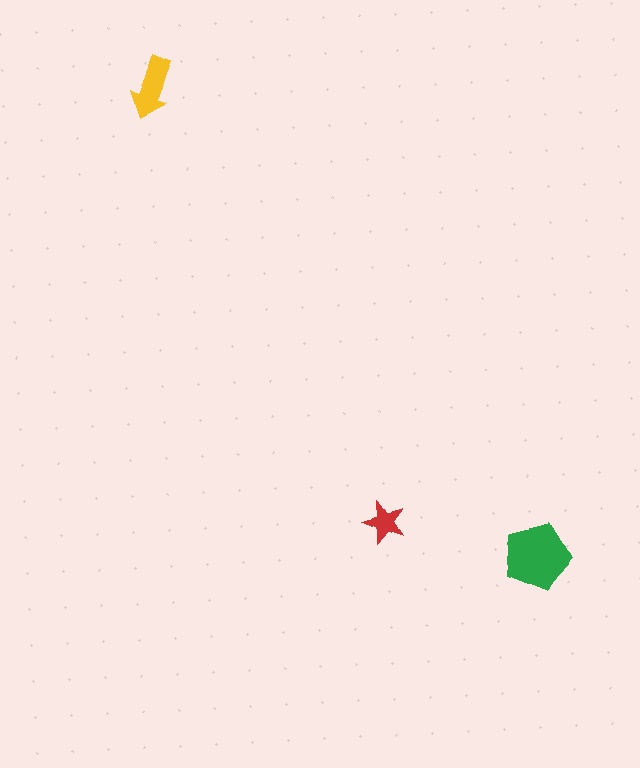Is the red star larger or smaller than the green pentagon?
Smaller.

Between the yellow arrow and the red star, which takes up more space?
The yellow arrow.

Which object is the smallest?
The red star.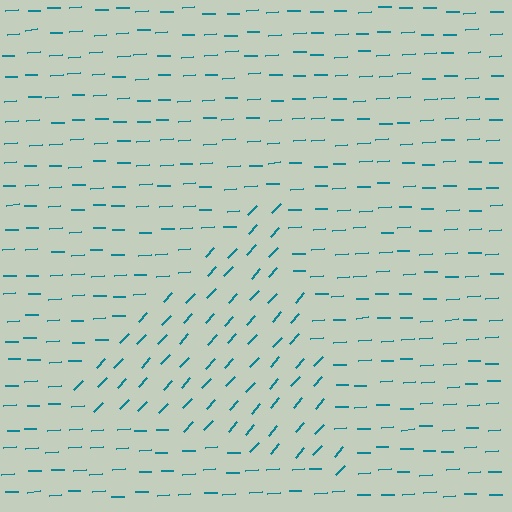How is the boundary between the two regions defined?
The boundary is defined purely by a change in line orientation (approximately 45 degrees difference). All lines are the same color and thickness.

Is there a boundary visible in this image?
Yes, there is a texture boundary formed by a change in line orientation.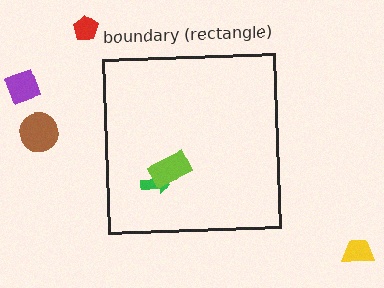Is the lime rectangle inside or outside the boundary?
Inside.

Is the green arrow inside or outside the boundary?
Inside.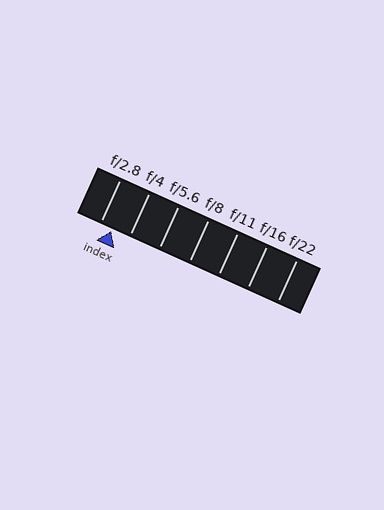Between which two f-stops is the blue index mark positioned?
The index mark is between f/2.8 and f/4.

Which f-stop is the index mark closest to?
The index mark is closest to f/2.8.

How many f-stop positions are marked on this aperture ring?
There are 7 f-stop positions marked.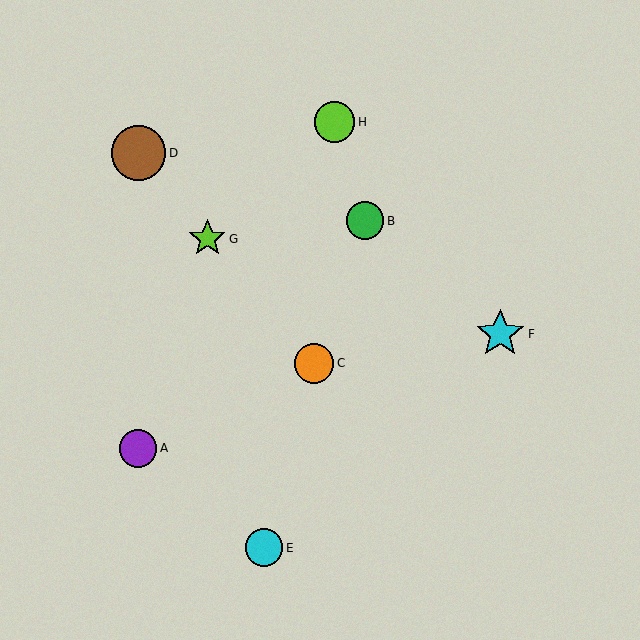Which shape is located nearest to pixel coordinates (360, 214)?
The green circle (labeled B) at (365, 221) is nearest to that location.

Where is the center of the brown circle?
The center of the brown circle is at (138, 153).